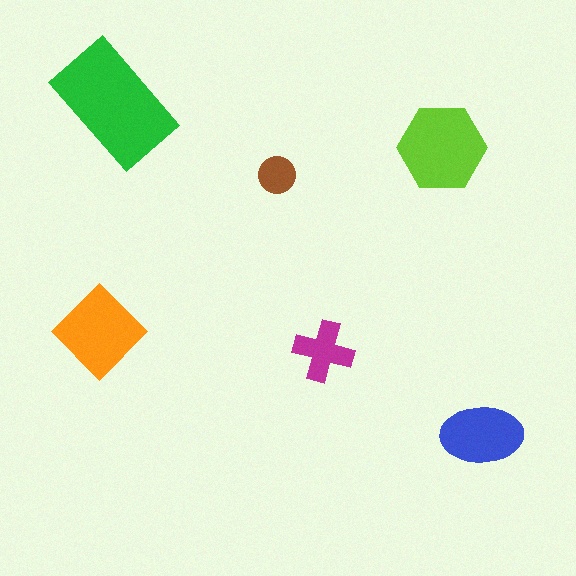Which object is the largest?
The green rectangle.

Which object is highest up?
The green rectangle is topmost.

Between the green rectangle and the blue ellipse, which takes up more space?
The green rectangle.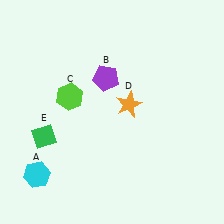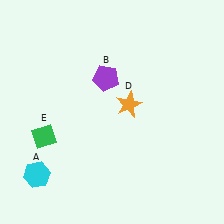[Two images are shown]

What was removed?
The lime hexagon (C) was removed in Image 2.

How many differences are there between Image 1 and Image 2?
There is 1 difference between the two images.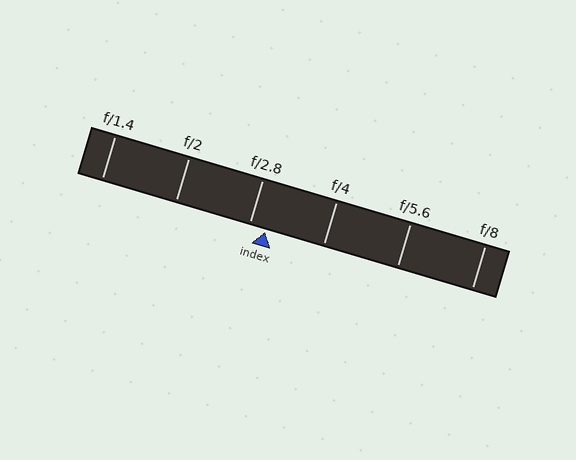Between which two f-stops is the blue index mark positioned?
The index mark is between f/2.8 and f/4.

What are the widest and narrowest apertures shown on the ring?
The widest aperture shown is f/1.4 and the narrowest is f/8.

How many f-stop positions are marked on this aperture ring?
There are 6 f-stop positions marked.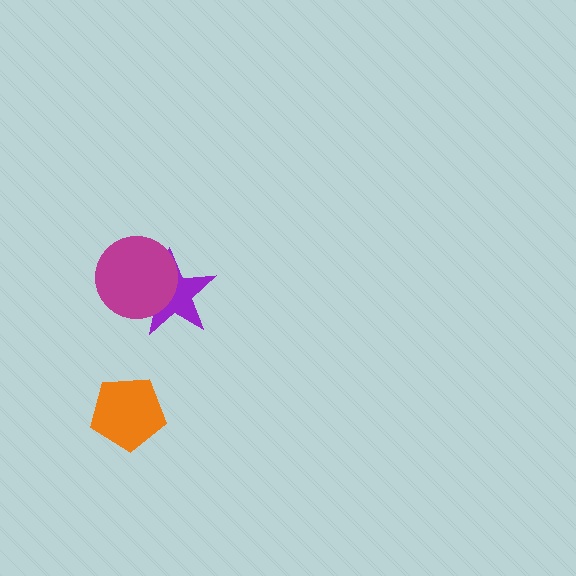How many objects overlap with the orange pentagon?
0 objects overlap with the orange pentagon.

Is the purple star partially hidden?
Yes, it is partially covered by another shape.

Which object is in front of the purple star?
The magenta circle is in front of the purple star.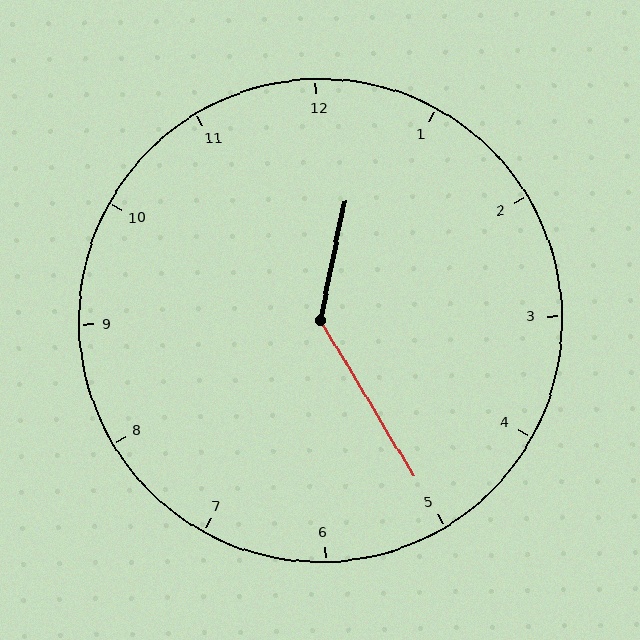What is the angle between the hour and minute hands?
Approximately 138 degrees.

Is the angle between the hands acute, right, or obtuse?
It is obtuse.